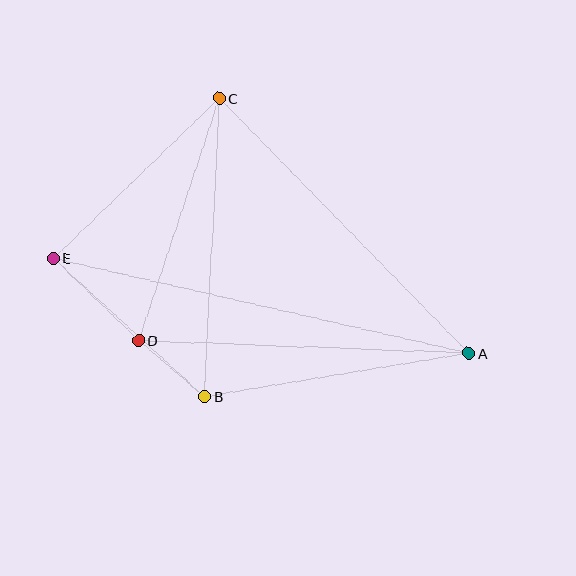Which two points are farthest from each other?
Points A and E are farthest from each other.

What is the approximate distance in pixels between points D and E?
The distance between D and E is approximately 118 pixels.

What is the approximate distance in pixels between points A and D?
The distance between A and D is approximately 331 pixels.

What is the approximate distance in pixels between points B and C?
The distance between B and C is approximately 299 pixels.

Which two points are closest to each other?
Points B and D are closest to each other.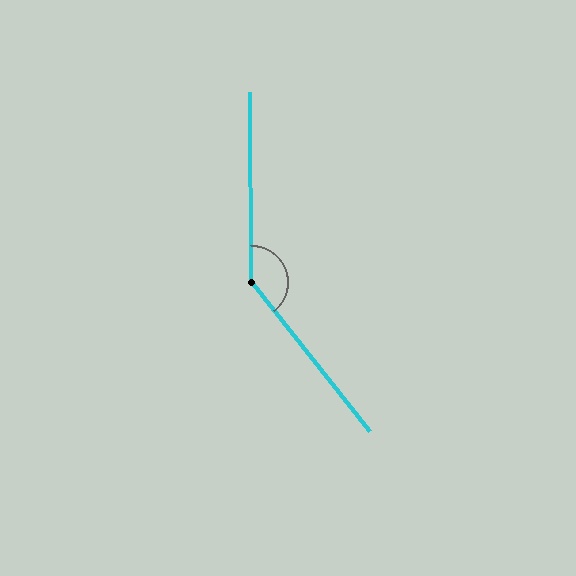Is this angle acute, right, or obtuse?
It is obtuse.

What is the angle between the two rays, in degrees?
Approximately 142 degrees.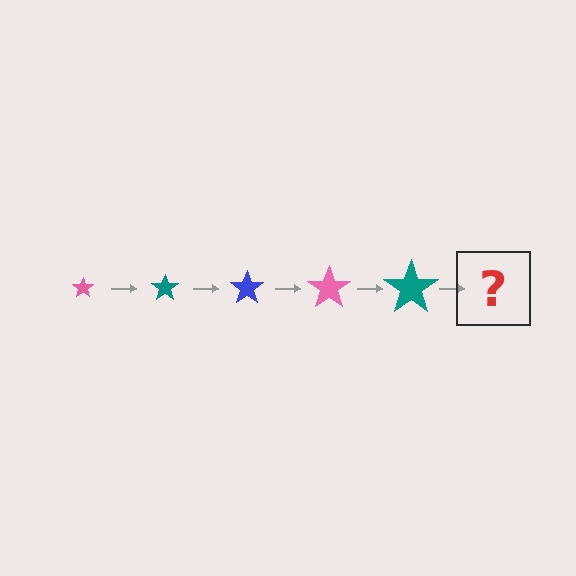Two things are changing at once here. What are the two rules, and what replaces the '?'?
The two rules are that the star grows larger each step and the color cycles through pink, teal, and blue. The '?' should be a blue star, larger than the previous one.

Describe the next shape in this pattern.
It should be a blue star, larger than the previous one.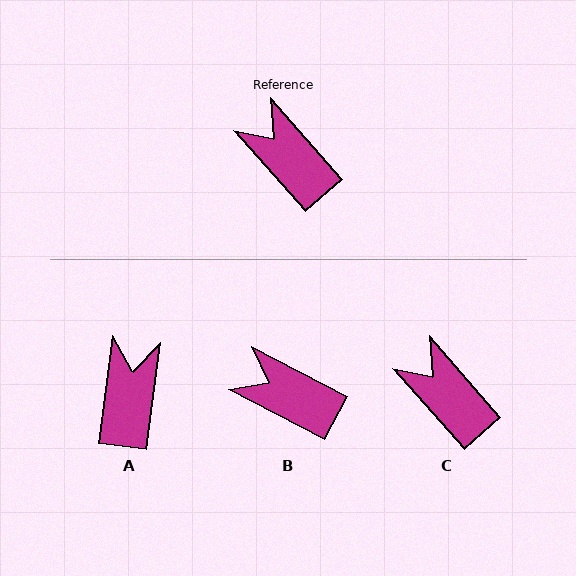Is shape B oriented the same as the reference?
No, it is off by about 21 degrees.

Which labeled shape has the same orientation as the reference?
C.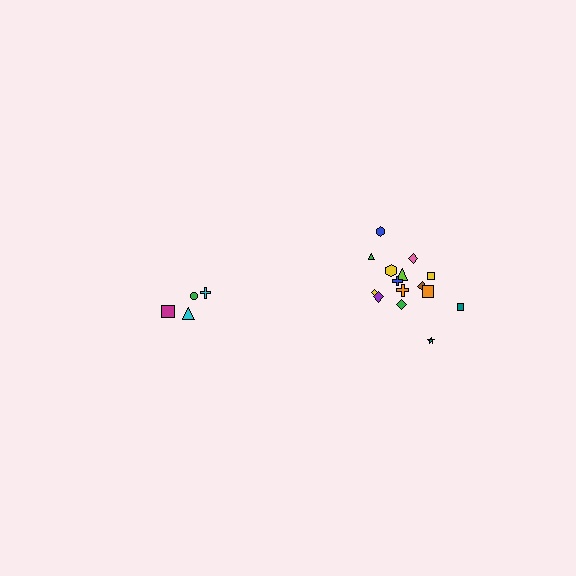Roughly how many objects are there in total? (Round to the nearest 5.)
Roughly 20 objects in total.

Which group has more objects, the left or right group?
The right group.